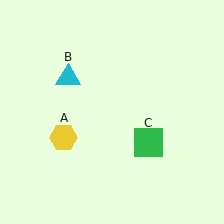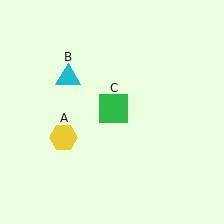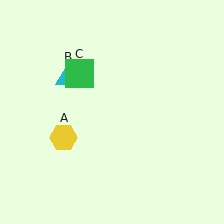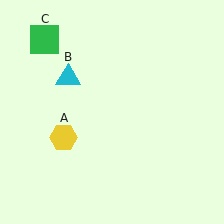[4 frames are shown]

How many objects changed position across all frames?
1 object changed position: green square (object C).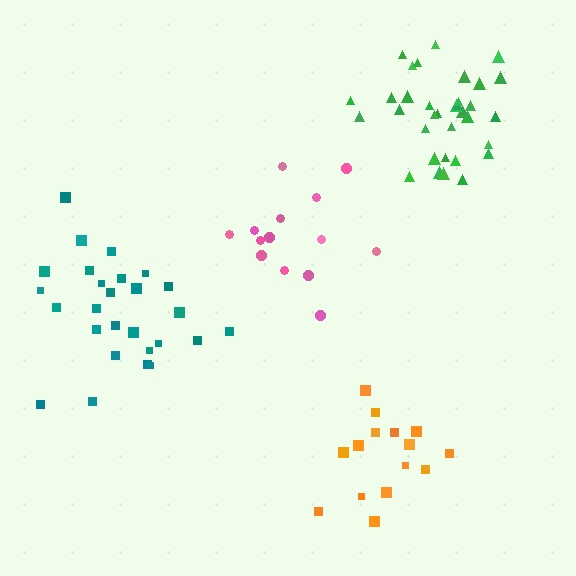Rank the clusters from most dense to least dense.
green, teal, pink, orange.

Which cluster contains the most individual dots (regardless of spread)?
Green (34).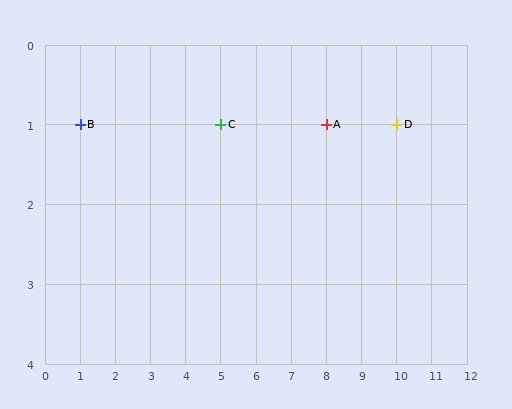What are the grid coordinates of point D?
Point D is at grid coordinates (10, 1).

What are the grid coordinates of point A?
Point A is at grid coordinates (8, 1).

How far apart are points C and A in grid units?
Points C and A are 3 columns apart.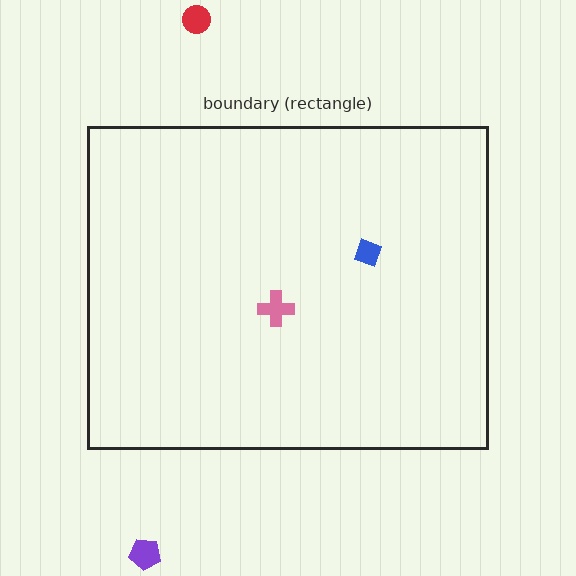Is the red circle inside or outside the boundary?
Outside.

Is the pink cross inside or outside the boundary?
Inside.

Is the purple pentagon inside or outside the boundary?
Outside.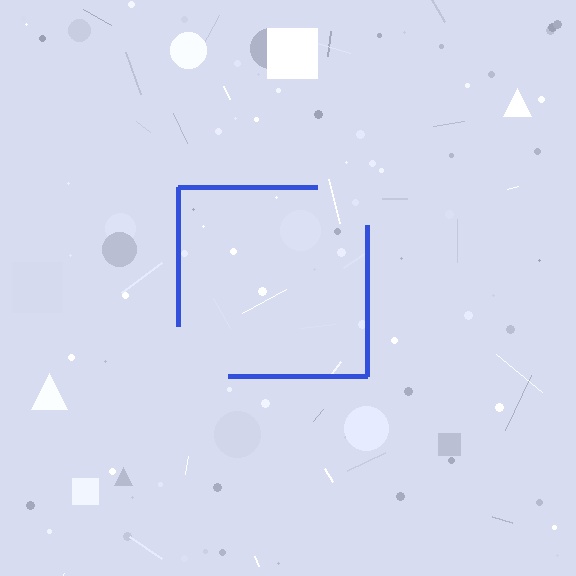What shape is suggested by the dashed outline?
The dashed outline suggests a square.